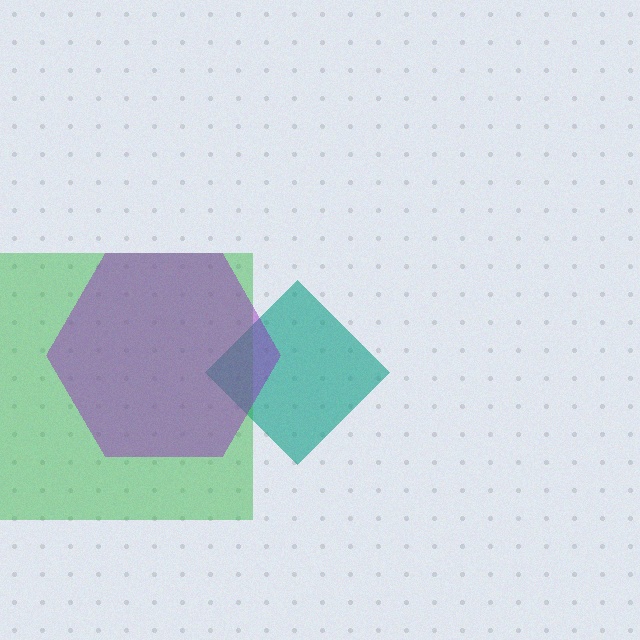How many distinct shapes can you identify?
There are 3 distinct shapes: a teal diamond, a green square, a purple hexagon.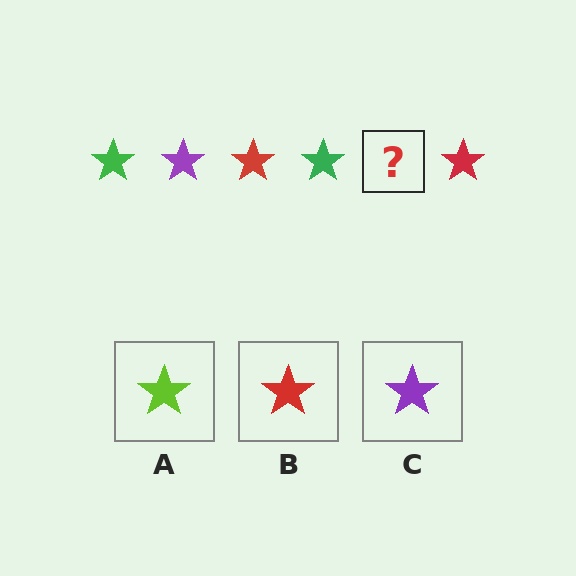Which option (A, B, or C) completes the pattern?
C.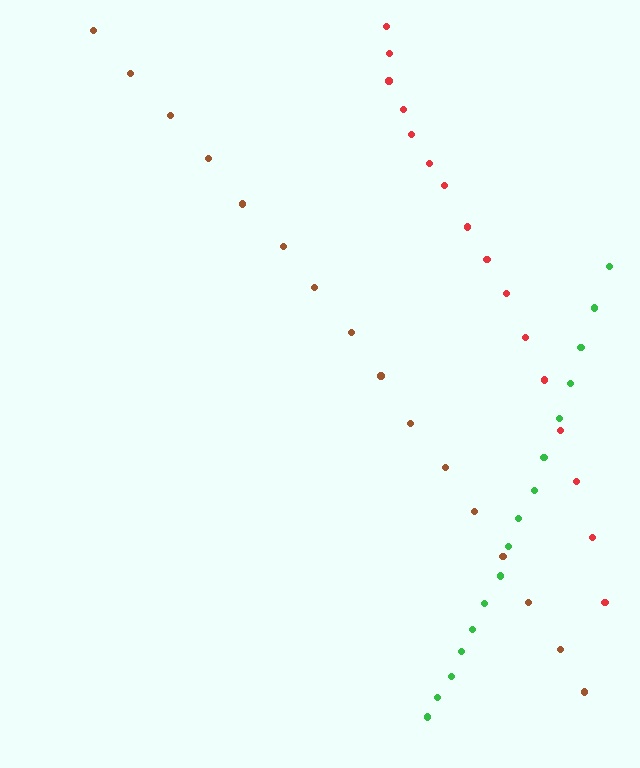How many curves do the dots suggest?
There are 3 distinct paths.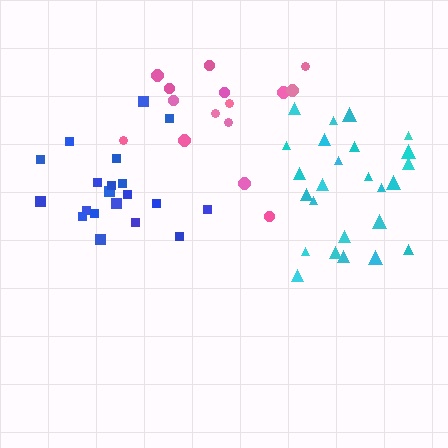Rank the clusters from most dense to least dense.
cyan, blue, pink.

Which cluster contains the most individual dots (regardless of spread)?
Cyan (25).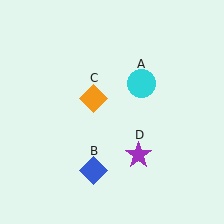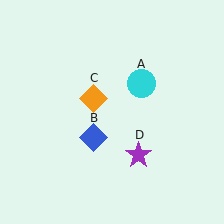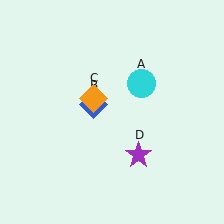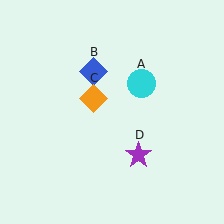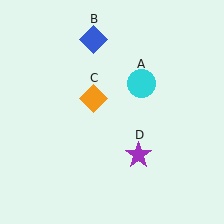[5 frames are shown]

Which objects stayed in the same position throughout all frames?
Cyan circle (object A) and orange diamond (object C) and purple star (object D) remained stationary.